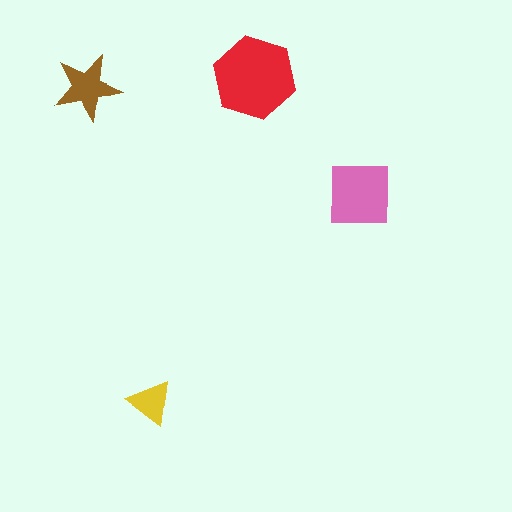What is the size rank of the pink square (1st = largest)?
2nd.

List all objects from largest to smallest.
The red hexagon, the pink square, the brown star, the yellow triangle.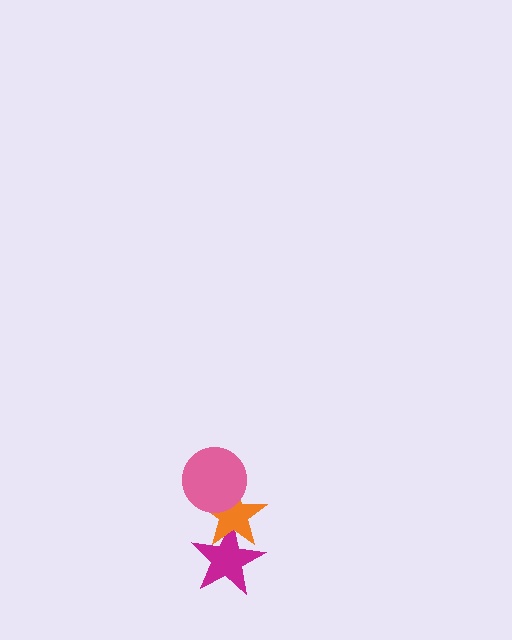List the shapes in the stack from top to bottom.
From top to bottom: the pink circle, the orange star, the magenta star.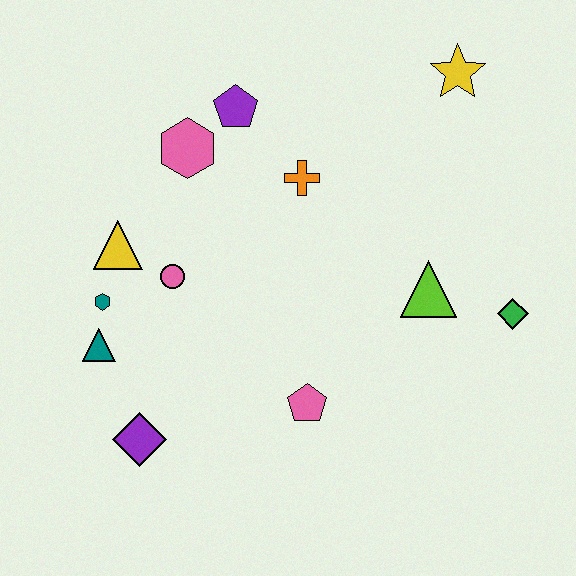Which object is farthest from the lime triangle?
The teal triangle is farthest from the lime triangle.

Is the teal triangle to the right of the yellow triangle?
No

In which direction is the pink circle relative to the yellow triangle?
The pink circle is to the right of the yellow triangle.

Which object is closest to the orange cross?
The purple pentagon is closest to the orange cross.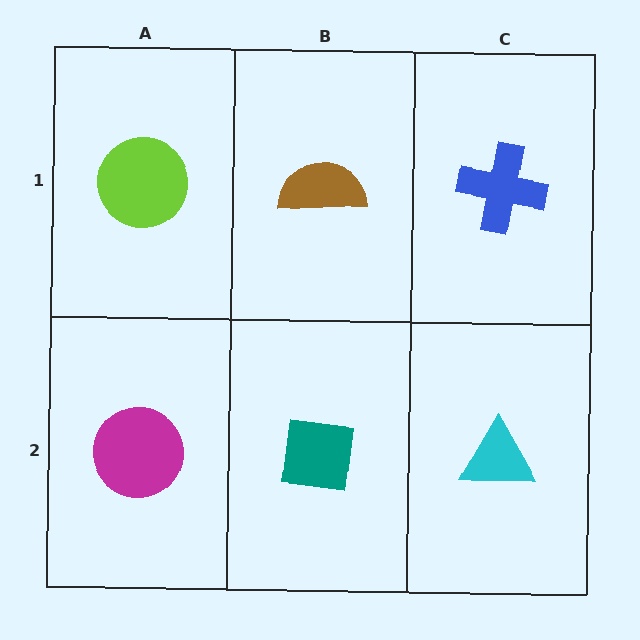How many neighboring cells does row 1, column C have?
2.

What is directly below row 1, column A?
A magenta circle.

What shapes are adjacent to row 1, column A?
A magenta circle (row 2, column A), a brown semicircle (row 1, column B).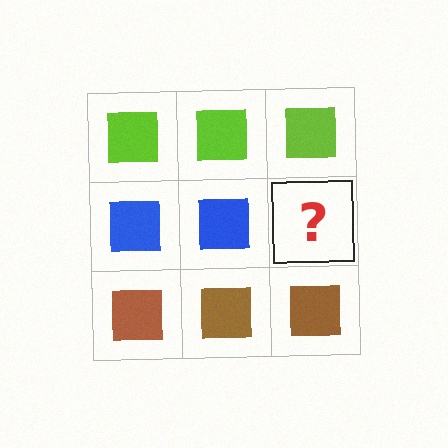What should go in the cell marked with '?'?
The missing cell should contain a blue square.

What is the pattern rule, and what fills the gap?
The rule is that each row has a consistent color. The gap should be filled with a blue square.